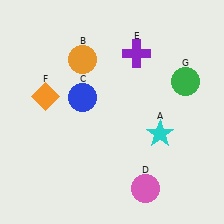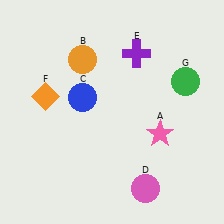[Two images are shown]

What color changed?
The star (A) changed from cyan in Image 1 to pink in Image 2.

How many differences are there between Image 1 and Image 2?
There is 1 difference between the two images.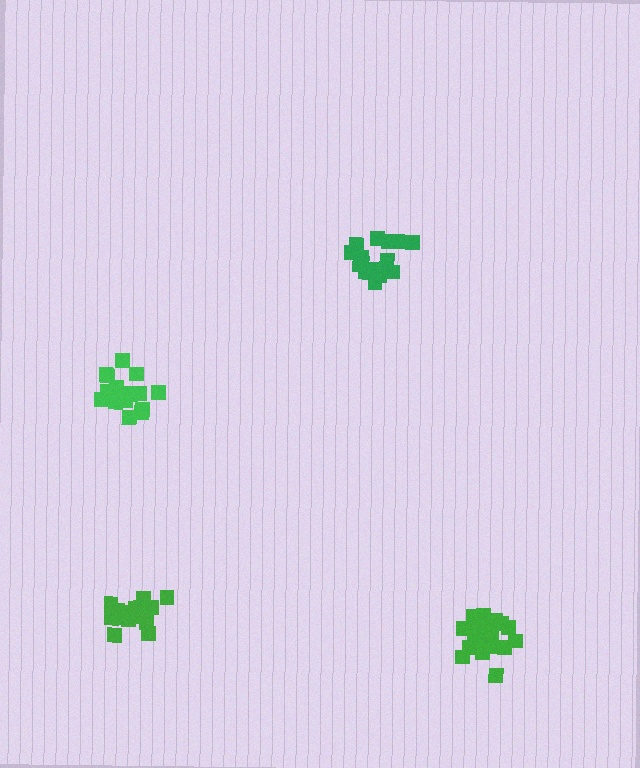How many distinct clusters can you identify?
There are 4 distinct clusters.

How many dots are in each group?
Group 1: 17 dots, Group 2: 21 dots, Group 3: 17 dots, Group 4: 19 dots (74 total).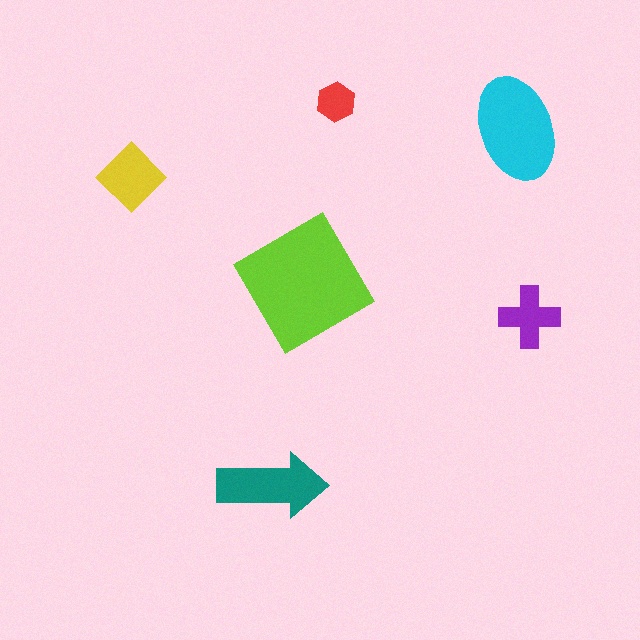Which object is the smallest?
The red hexagon.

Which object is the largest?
The lime square.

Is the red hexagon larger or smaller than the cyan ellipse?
Smaller.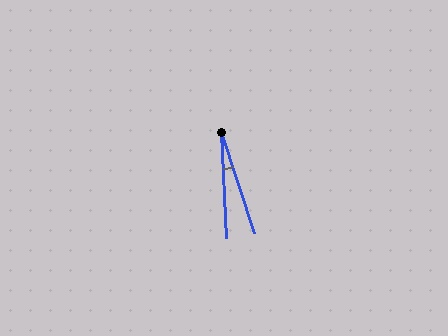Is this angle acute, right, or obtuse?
It is acute.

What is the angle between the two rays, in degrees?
Approximately 15 degrees.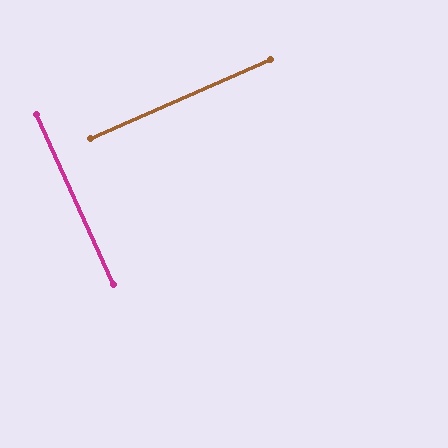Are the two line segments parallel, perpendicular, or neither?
Perpendicular — they meet at approximately 89°.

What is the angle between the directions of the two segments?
Approximately 89 degrees.